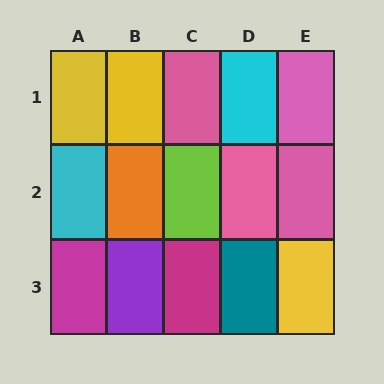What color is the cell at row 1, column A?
Yellow.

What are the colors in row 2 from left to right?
Cyan, orange, lime, pink, pink.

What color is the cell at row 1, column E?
Pink.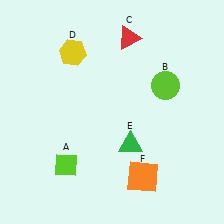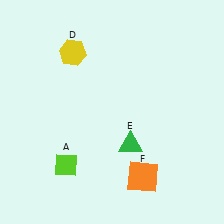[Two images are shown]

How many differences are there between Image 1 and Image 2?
There are 2 differences between the two images.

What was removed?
The red triangle (C), the lime circle (B) were removed in Image 2.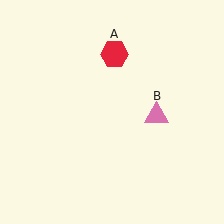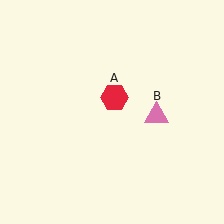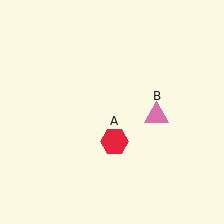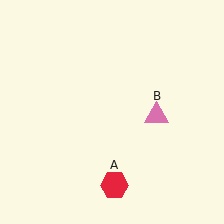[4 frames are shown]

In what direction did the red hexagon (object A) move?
The red hexagon (object A) moved down.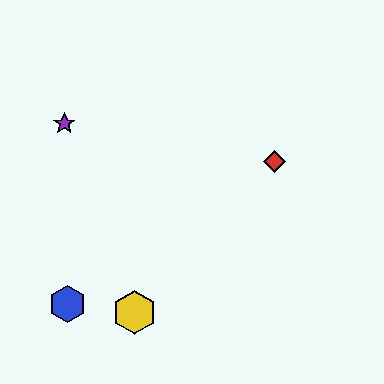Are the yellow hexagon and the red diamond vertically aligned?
No, the yellow hexagon is at x≈135 and the red diamond is at x≈275.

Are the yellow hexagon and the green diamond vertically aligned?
Yes, both are at x≈135.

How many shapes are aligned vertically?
2 shapes (the green diamond, the yellow hexagon) are aligned vertically.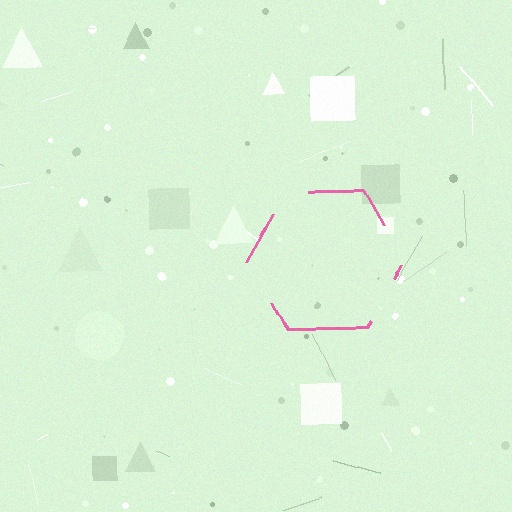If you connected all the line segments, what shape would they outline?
They would outline a hexagon.